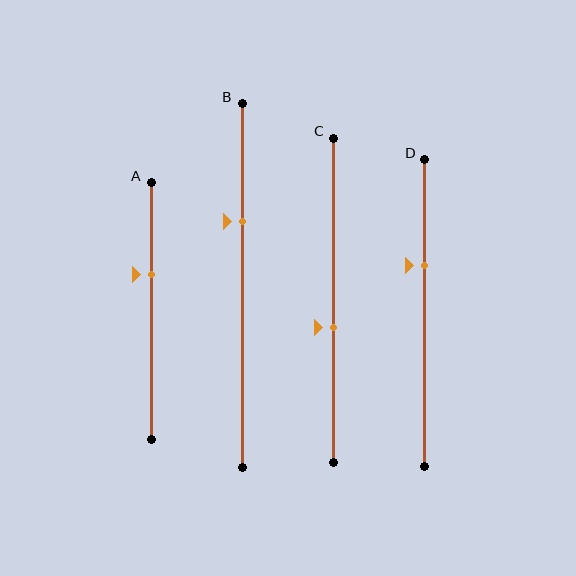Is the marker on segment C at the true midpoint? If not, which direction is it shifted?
No, the marker on segment C is shifted downward by about 8% of the segment length.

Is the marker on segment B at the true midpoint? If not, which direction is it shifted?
No, the marker on segment B is shifted upward by about 18% of the segment length.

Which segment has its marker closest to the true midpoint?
Segment C has its marker closest to the true midpoint.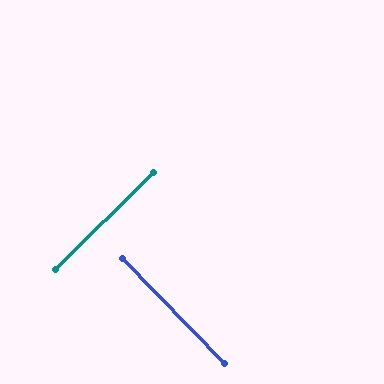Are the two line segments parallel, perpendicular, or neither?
Perpendicular — they meet at approximately 89°.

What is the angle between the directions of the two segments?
Approximately 89 degrees.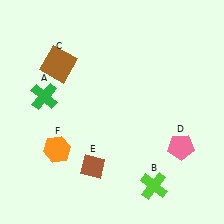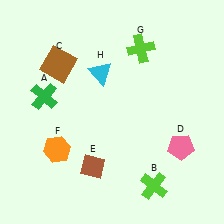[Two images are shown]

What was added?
A lime cross (G), a cyan triangle (H) were added in Image 2.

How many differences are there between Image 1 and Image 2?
There are 2 differences between the two images.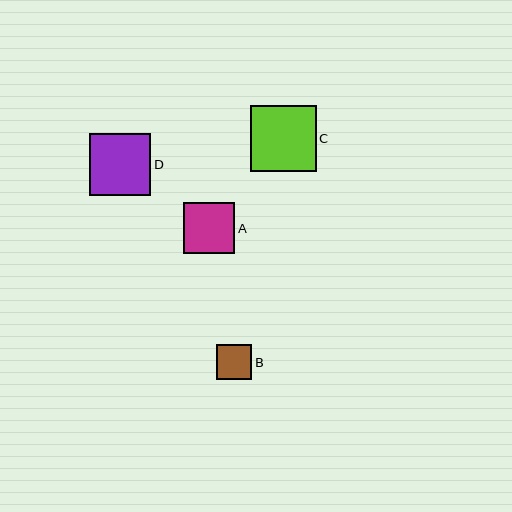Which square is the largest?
Square C is the largest with a size of approximately 65 pixels.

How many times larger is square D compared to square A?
Square D is approximately 1.2 times the size of square A.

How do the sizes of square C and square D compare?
Square C and square D are approximately the same size.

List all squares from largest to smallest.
From largest to smallest: C, D, A, B.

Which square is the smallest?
Square B is the smallest with a size of approximately 35 pixels.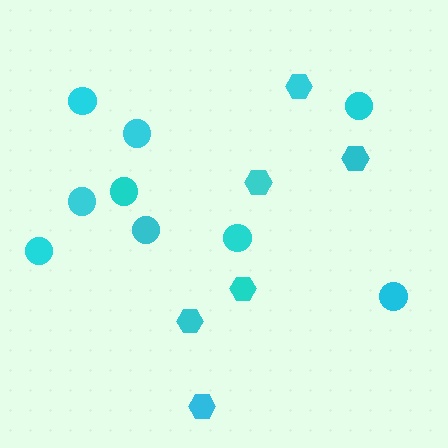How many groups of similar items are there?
There are 2 groups: one group of circles (9) and one group of hexagons (6).